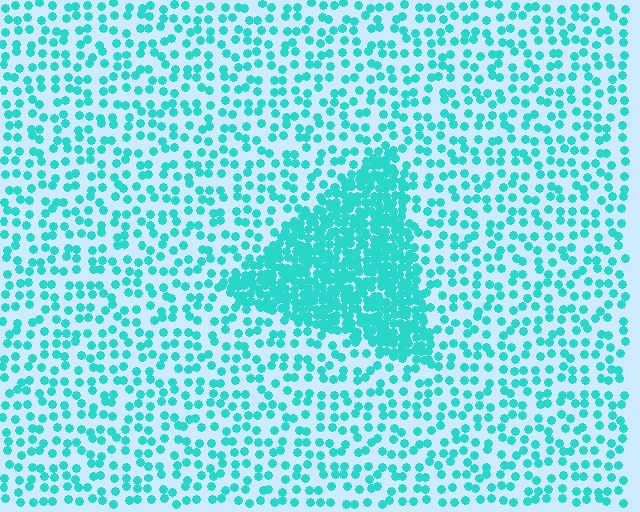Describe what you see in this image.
The image contains small cyan elements arranged at two different densities. A triangle-shaped region is visible where the elements are more densely packed than the surrounding area.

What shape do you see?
I see a triangle.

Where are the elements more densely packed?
The elements are more densely packed inside the triangle boundary.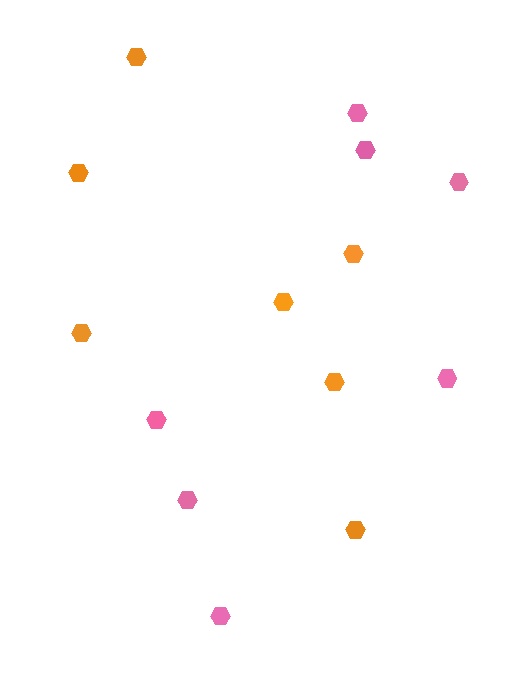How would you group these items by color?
There are 2 groups: one group of orange hexagons (7) and one group of pink hexagons (7).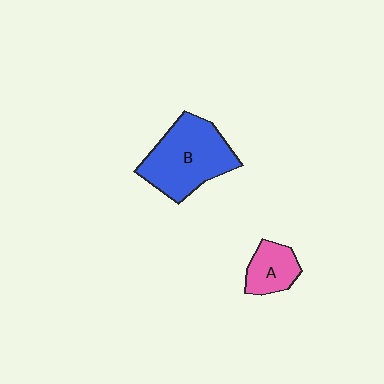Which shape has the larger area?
Shape B (blue).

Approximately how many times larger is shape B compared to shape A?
Approximately 2.3 times.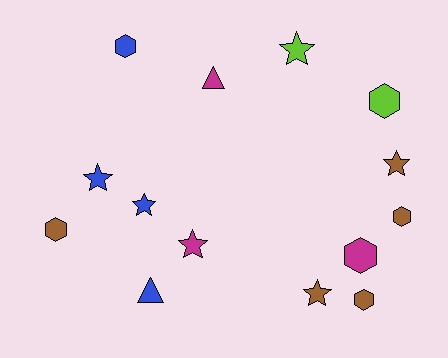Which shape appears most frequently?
Hexagon, with 6 objects.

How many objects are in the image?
There are 14 objects.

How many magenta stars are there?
There is 1 magenta star.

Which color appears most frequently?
Brown, with 5 objects.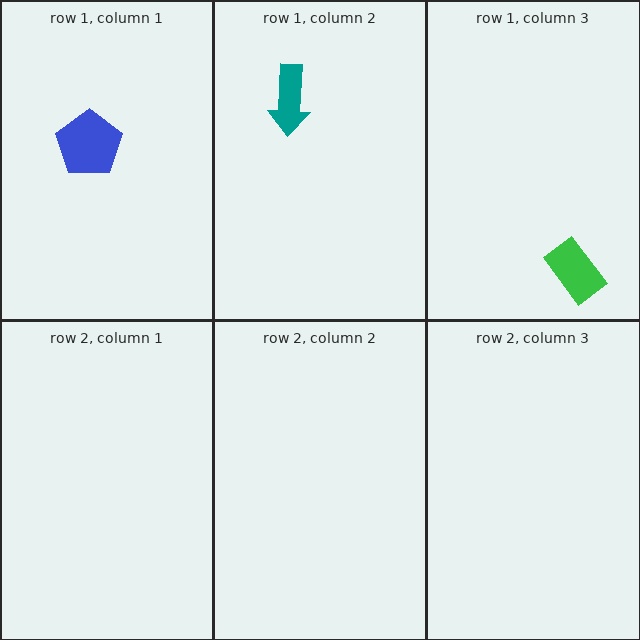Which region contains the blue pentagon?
The row 1, column 1 region.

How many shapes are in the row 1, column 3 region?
1.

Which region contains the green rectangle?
The row 1, column 3 region.